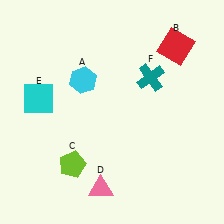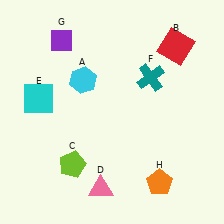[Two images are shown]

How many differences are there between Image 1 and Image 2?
There are 2 differences between the two images.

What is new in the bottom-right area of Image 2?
An orange pentagon (H) was added in the bottom-right area of Image 2.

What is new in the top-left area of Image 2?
A purple diamond (G) was added in the top-left area of Image 2.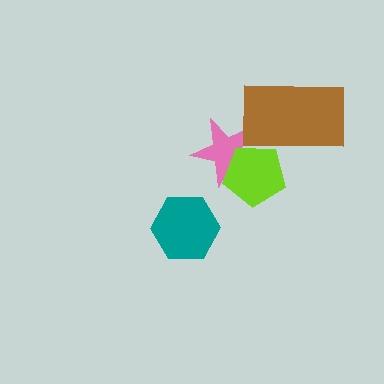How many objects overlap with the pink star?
2 objects overlap with the pink star.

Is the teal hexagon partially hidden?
No, no other shape covers it.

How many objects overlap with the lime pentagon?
2 objects overlap with the lime pentagon.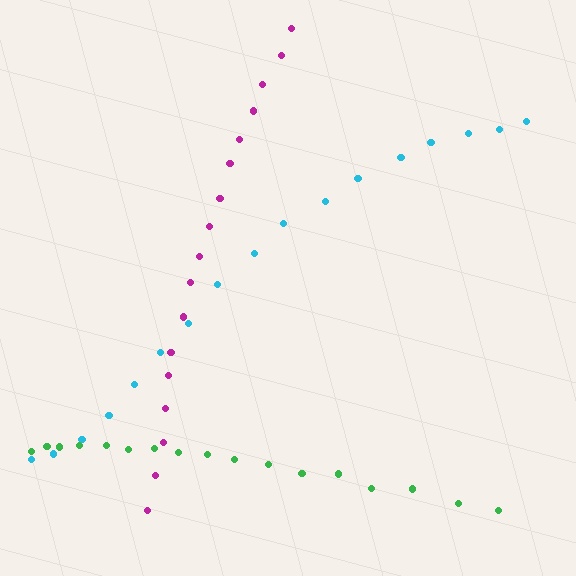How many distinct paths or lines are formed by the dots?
There are 3 distinct paths.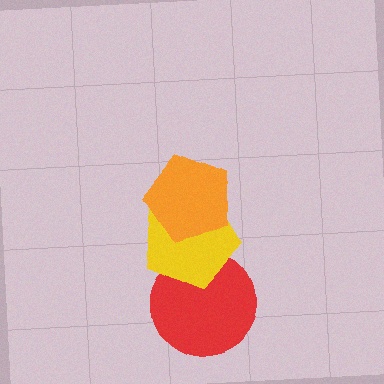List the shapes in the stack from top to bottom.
From top to bottom: the orange pentagon, the yellow pentagon, the red circle.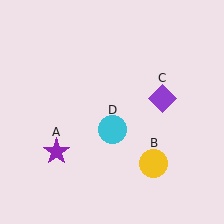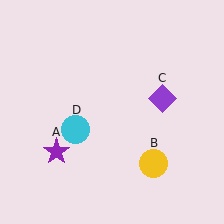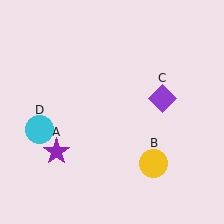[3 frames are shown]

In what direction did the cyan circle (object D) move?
The cyan circle (object D) moved left.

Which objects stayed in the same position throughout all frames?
Purple star (object A) and yellow circle (object B) and purple diamond (object C) remained stationary.